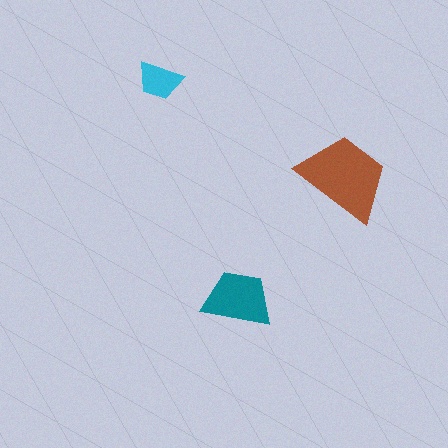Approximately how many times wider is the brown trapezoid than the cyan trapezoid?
About 2 times wider.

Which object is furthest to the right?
The brown trapezoid is rightmost.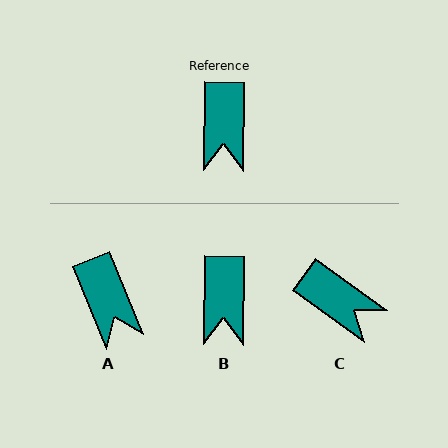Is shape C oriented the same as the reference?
No, it is off by about 55 degrees.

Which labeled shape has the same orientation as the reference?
B.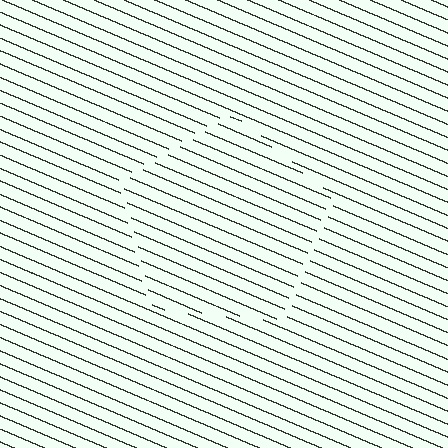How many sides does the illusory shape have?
5 sides — the line-ends trace a pentagon.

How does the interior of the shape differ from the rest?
The interior of the shape contains the same grating, shifted by half a period — the contour is defined by the phase discontinuity where line-ends from the inner and outer gratings abut.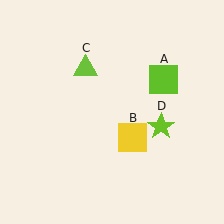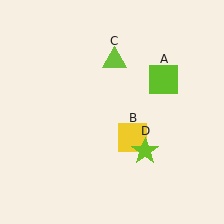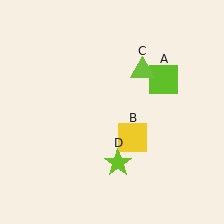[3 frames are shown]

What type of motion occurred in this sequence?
The lime triangle (object C), lime star (object D) rotated clockwise around the center of the scene.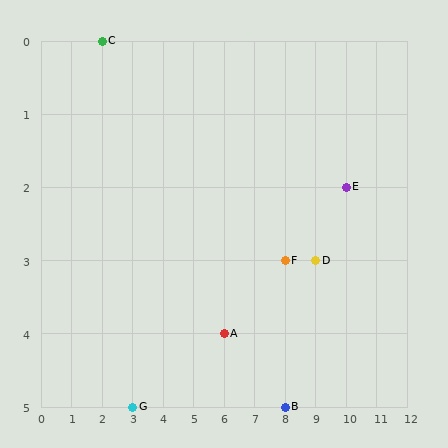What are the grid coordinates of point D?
Point D is at grid coordinates (9, 3).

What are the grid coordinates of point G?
Point G is at grid coordinates (3, 5).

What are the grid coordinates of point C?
Point C is at grid coordinates (2, 0).